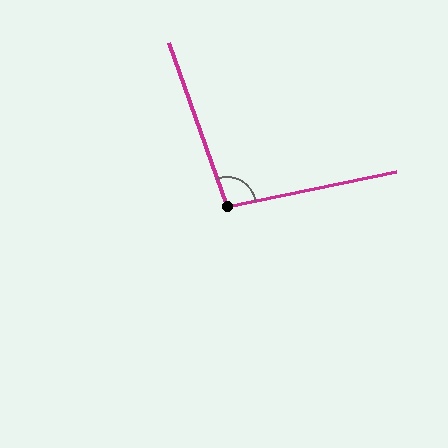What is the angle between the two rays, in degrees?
Approximately 98 degrees.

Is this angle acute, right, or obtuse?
It is obtuse.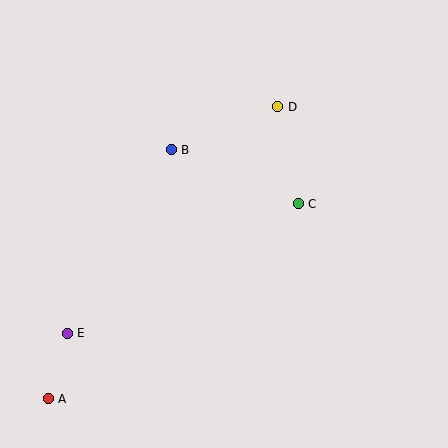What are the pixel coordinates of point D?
Point D is at (278, 107).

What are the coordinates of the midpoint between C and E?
The midpoint between C and E is at (183, 269).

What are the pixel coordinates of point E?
Point E is at (67, 333).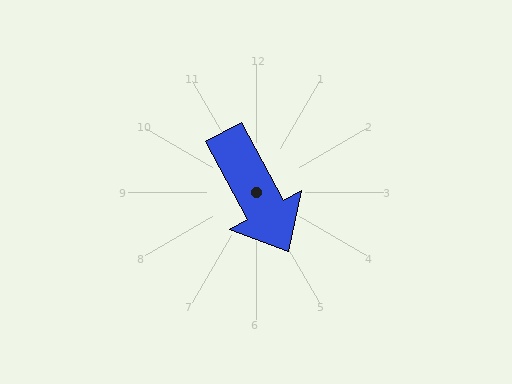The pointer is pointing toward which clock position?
Roughly 5 o'clock.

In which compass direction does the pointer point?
Southeast.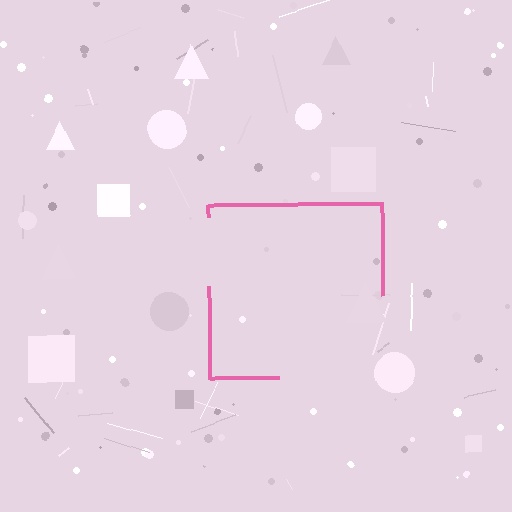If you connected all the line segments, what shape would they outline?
They would outline a square.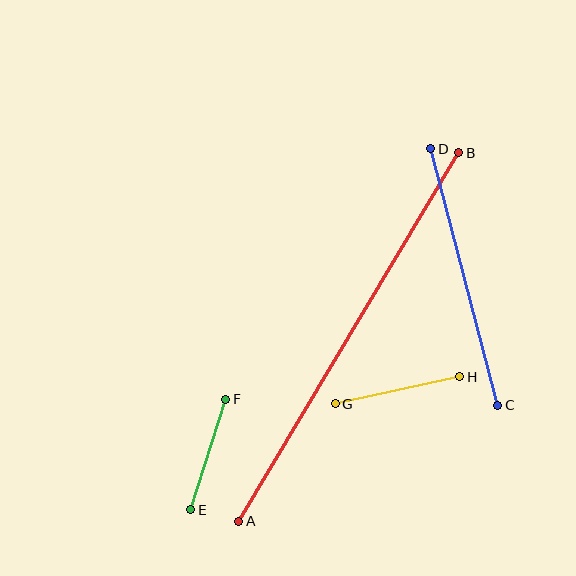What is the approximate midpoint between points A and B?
The midpoint is at approximately (349, 337) pixels.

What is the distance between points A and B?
The distance is approximately 429 pixels.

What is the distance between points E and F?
The distance is approximately 116 pixels.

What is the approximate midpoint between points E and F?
The midpoint is at approximately (208, 454) pixels.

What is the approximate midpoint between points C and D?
The midpoint is at approximately (464, 277) pixels.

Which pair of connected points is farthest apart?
Points A and B are farthest apart.